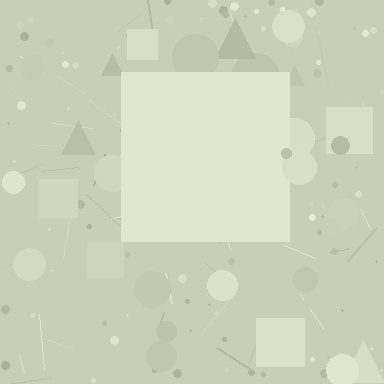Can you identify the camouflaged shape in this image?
The camouflaged shape is a square.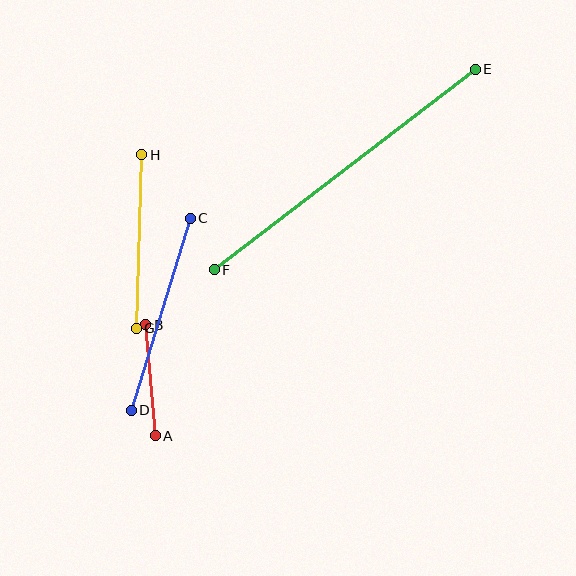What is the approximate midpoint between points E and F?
The midpoint is at approximately (345, 169) pixels.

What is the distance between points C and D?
The distance is approximately 201 pixels.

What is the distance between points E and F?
The distance is approximately 329 pixels.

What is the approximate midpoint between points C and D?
The midpoint is at approximately (161, 314) pixels.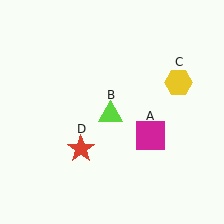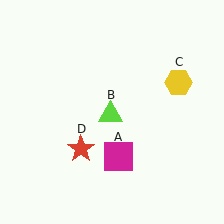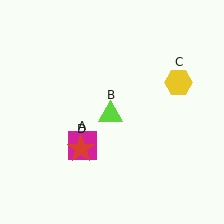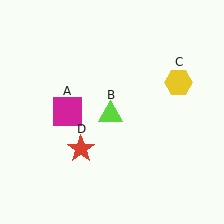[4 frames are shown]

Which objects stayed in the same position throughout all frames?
Lime triangle (object B) and yellow hexagon (object C) and red star (object D) remained stationary.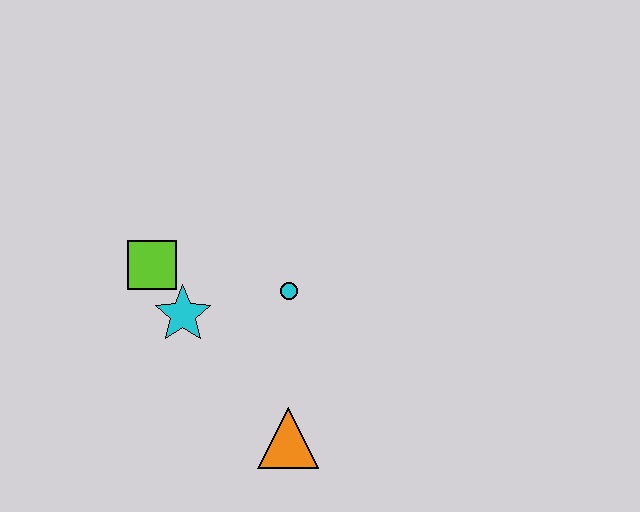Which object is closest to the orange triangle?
The cyan circle is closest to the orange triangle.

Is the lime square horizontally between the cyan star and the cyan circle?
No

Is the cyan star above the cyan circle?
No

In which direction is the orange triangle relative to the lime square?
The orange triangle is below the lime square.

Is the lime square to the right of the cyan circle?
No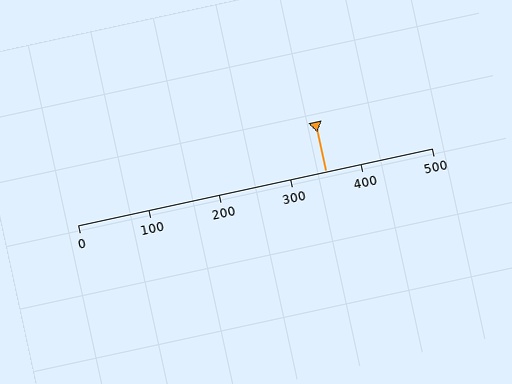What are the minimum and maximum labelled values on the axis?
The axis runs from 0 to 500.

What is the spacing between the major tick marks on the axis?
The major ticks are spaced 100 apart.